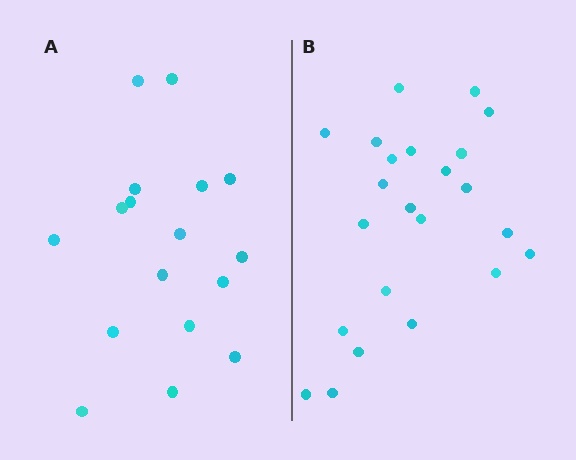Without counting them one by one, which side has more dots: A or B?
Region B (the right region) has more dots.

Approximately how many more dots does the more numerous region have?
Region B has about 6 more dots than region A.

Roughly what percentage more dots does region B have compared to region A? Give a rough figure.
About 35% more.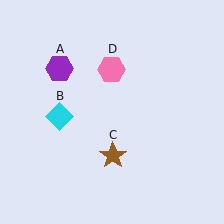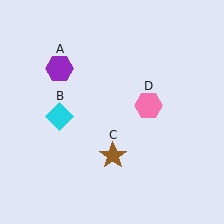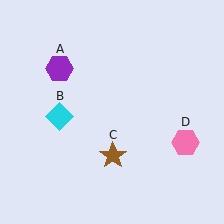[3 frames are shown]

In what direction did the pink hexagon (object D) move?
The pink hexagon (object D) moved down and to the right.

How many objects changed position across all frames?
1 object changed position: pink hexagon (object D).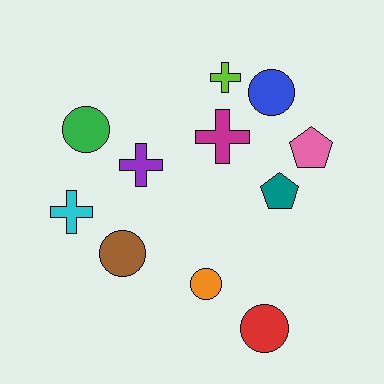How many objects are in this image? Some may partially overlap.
There are 11 objects.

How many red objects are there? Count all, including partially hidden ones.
There is 1 red object.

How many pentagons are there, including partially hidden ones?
There are 2 pentagons.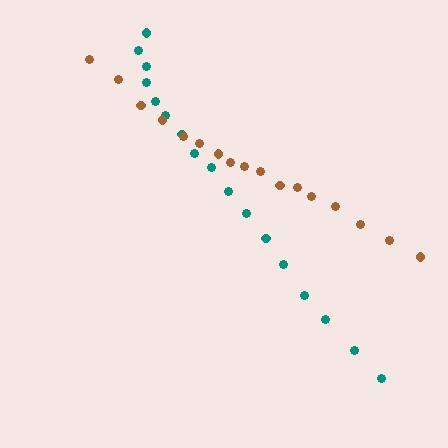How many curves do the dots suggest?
There are 2 distinct paths.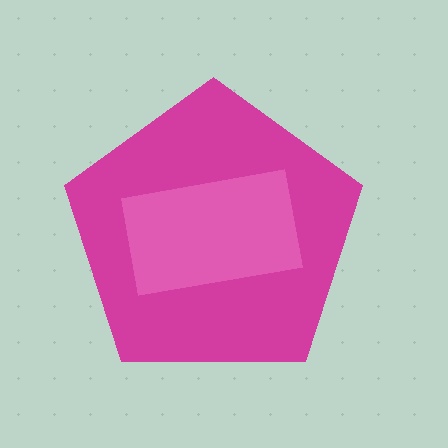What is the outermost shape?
The magenta pentagon.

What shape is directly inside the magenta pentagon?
The pink rectangle.